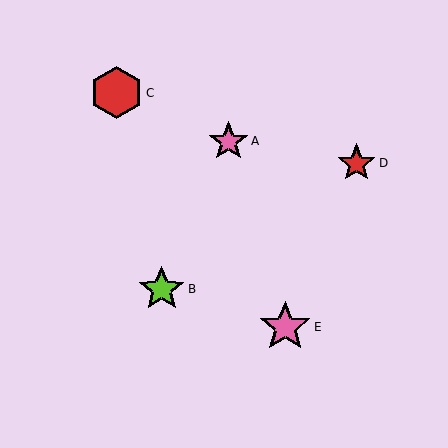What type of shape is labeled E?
Shape E is a pink star.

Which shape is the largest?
The red hexagon (labeled C) is the largest.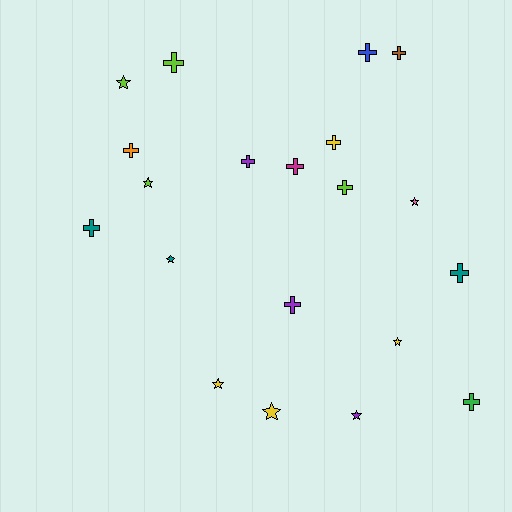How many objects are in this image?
There are 20 objects.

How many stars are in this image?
There are 8 stars.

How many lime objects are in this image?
There are 4 lime objects.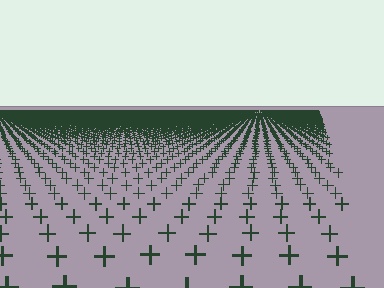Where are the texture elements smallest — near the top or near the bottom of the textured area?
Near the top.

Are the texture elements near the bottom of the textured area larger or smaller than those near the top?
Larger. Near the bottom, elements are closer to the viewer and appear at a bigger on-screen size.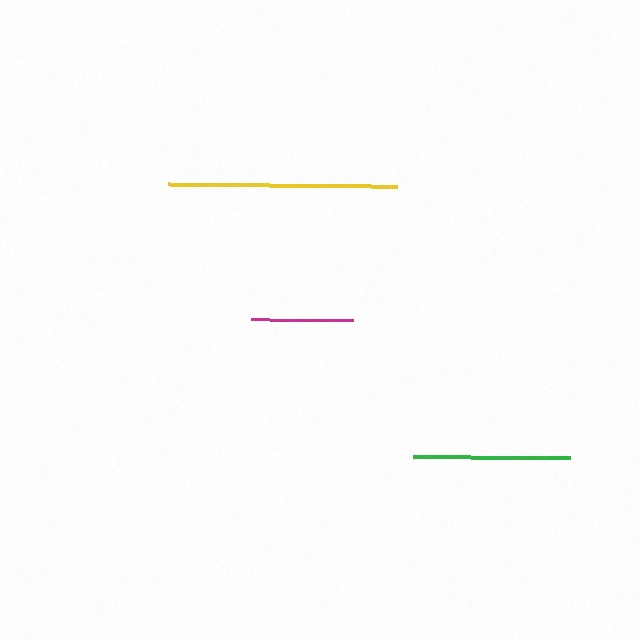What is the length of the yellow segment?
The yellow segment is approximately 229 pixels long.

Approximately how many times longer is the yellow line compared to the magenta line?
The yellow line is approximately 2.2 times the length of the magenta line.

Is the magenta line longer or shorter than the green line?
The green line is longer than the magenta line.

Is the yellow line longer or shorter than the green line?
The yellow line is longer than the green line.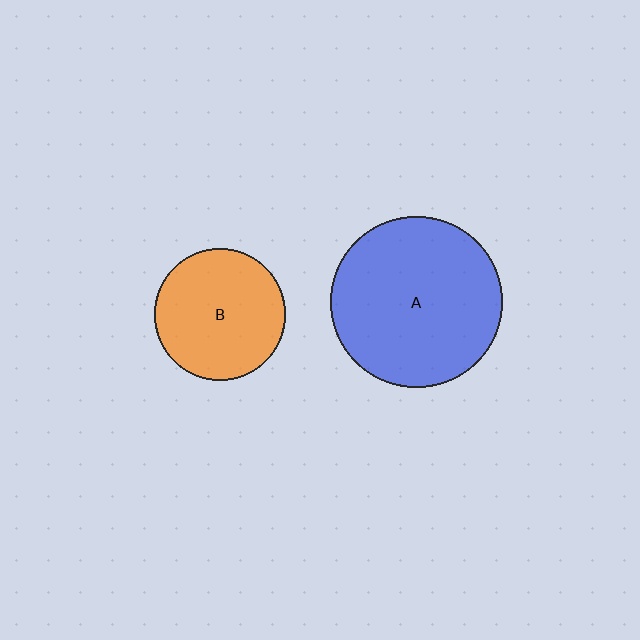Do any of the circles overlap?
No, none of the circles overlap.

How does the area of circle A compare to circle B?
Approximately 1.7 times.